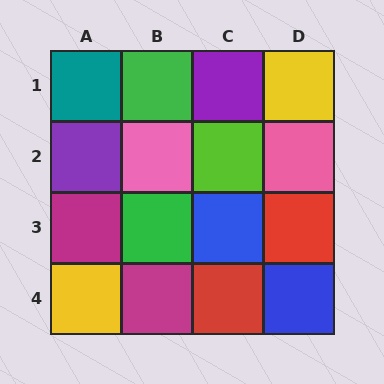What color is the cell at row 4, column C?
Red.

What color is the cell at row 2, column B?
Pink.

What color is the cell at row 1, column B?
Green.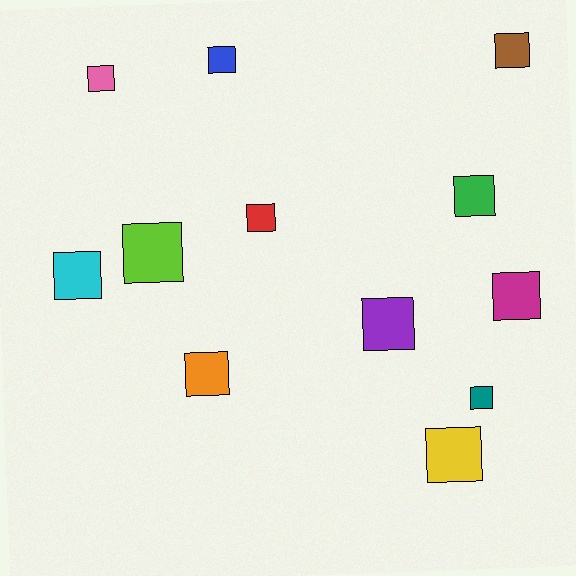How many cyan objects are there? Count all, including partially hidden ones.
There is 1 cyan object.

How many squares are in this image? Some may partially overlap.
There are 12 squares.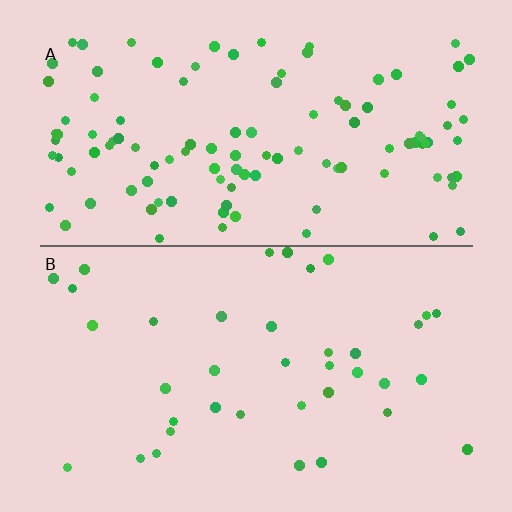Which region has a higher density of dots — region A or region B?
A (the top).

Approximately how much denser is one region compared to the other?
Approximately 2.9× — region A over region B.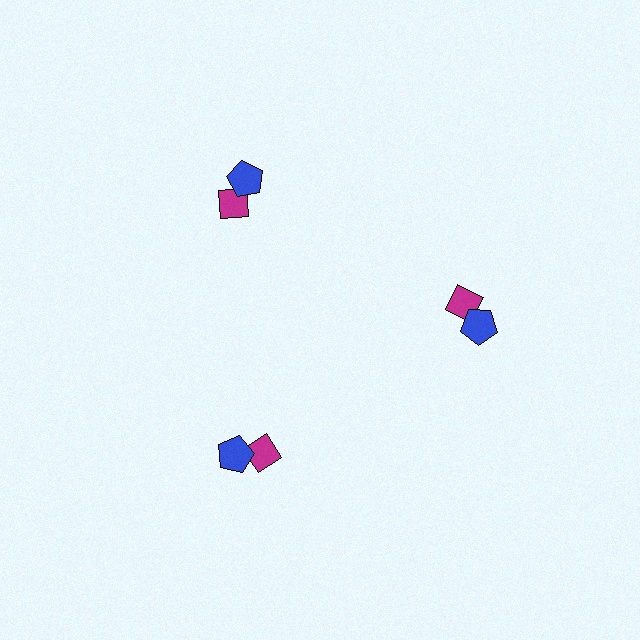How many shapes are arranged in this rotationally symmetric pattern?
There are 6 shapes, arranged in 3 groups of 2.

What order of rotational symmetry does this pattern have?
This pattern has 3-fold rotational symmetry.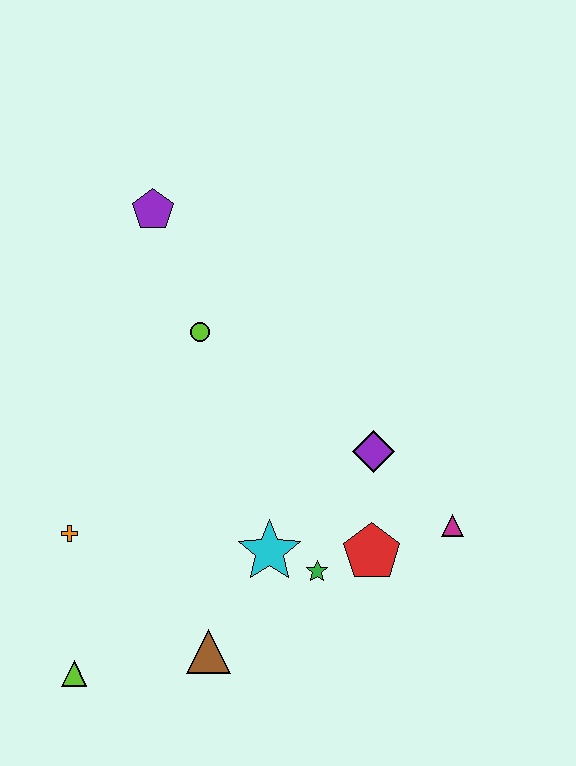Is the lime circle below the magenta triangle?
No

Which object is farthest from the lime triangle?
The purple pentagon is farthest from the lime triangle.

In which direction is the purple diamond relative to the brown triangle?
The purple diamond is above the brown triangle.